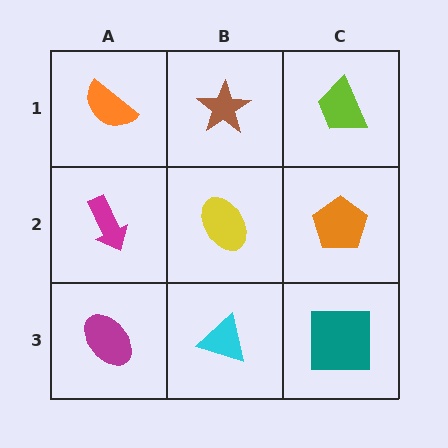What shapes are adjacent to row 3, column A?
A magenta arrow (row 2, column A), a cyan triangle (row 3, column B).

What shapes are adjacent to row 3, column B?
A yellow ellipse (row 2, column B), a magenta ellipse (row 3, column A), a teal square (row 3, column C).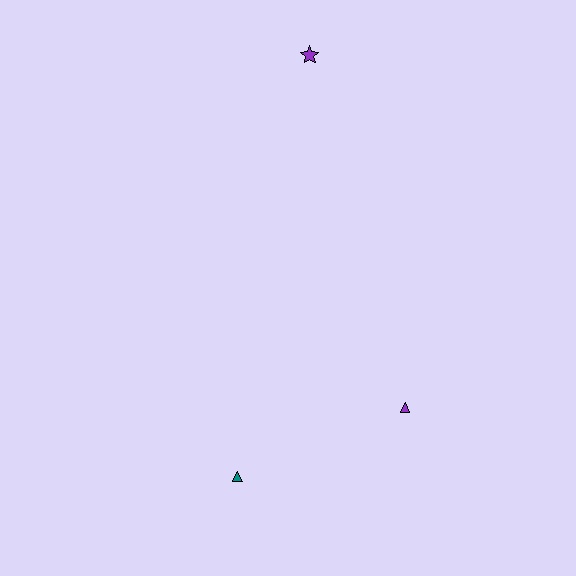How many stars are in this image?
There is 1 star.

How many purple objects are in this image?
There are 2 purple objects.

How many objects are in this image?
There are 3 objects.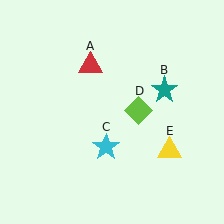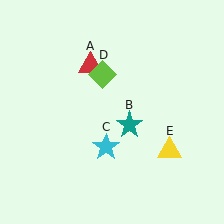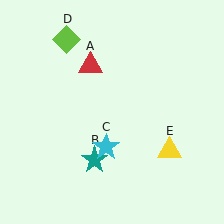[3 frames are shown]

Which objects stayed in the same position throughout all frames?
Red triangle (object A) and cyan star (object C) and yellow triangle (object E) remained stationary.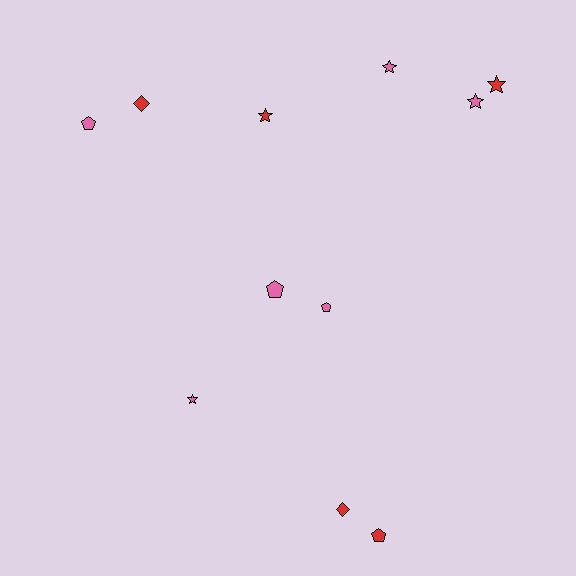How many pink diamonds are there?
There are no pink diamonds.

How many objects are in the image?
There are 11 objects.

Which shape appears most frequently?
Star, with 5 objects.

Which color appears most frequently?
Pink, with 6 objects.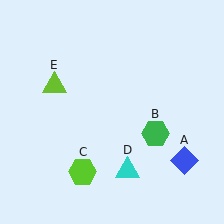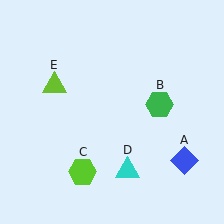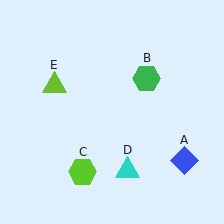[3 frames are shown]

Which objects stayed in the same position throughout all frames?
Blue diamond (object A) and lime hexagon (object C) and cyan triangle (object D) and lime triangle (object E) remained stationary.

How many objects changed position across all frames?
1 object changed position: green hexagon (object B).